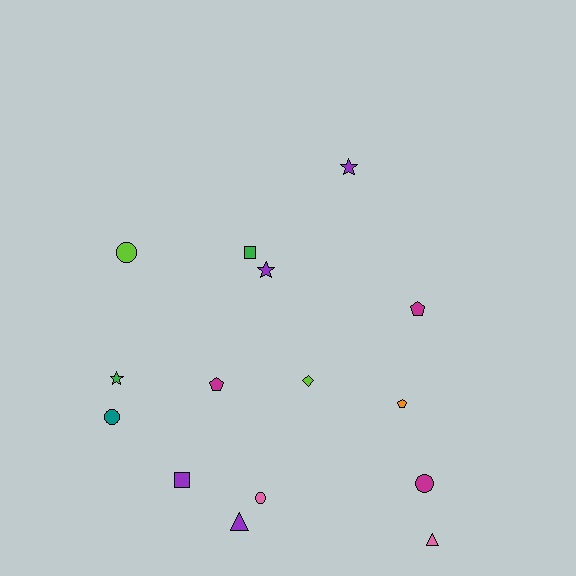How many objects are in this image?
There are 15 objects.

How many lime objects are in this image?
There are 2 lime objects.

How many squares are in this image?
There are 2 squares.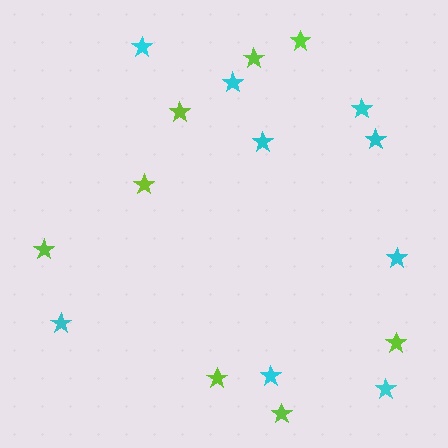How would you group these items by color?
There are 2 groups: one group of cyan stars (9) and one group of lime stars (8).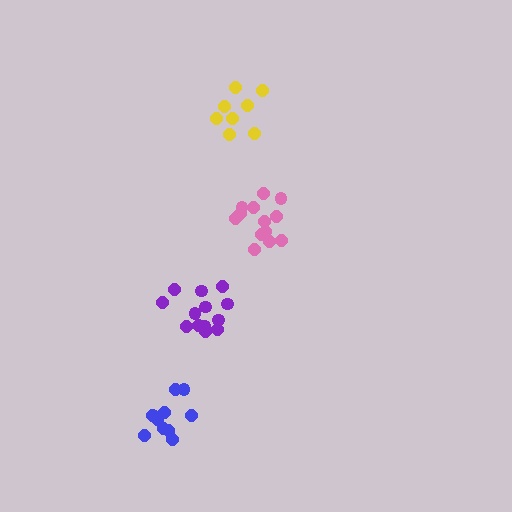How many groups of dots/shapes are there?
There are 4 groups.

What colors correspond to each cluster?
The clusters are colored: pink, yellow, purple, blue.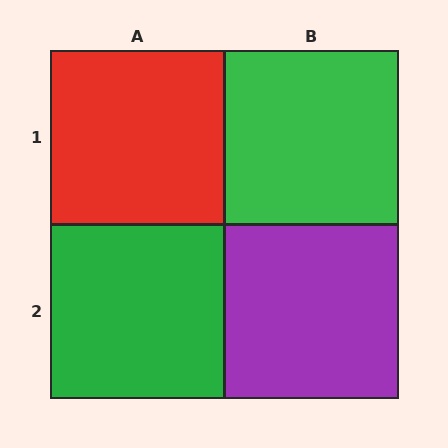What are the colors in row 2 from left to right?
Green, purple.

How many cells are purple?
1 cell is purple.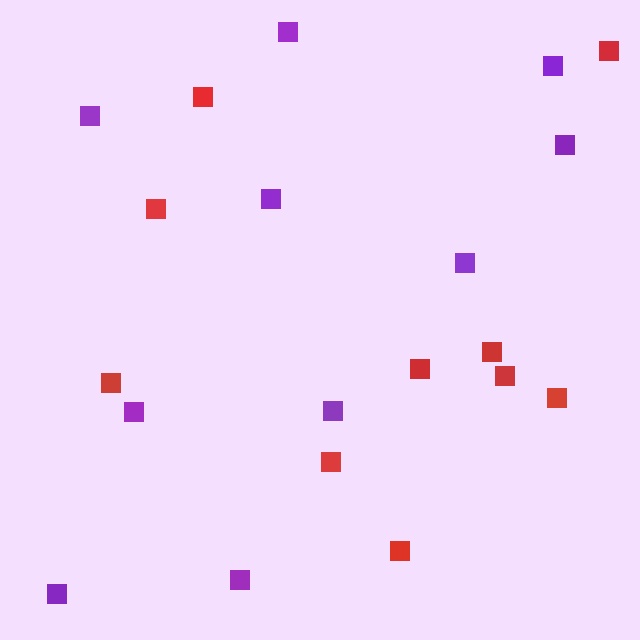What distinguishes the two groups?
There are 2 groups: one group of red squares (10) and one group of purple squares (10).